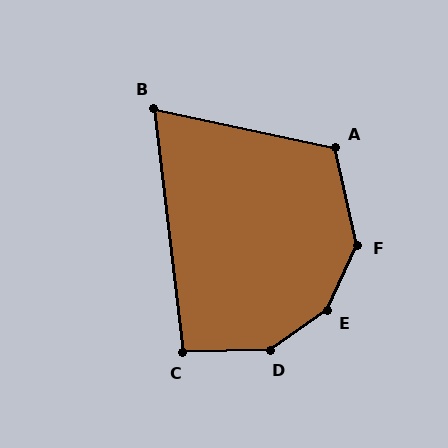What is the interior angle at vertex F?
Approximately 143 degrees (obtuse).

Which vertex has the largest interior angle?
E, at approximately 150 degrees.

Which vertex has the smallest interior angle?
B, at approximately 71 degrees.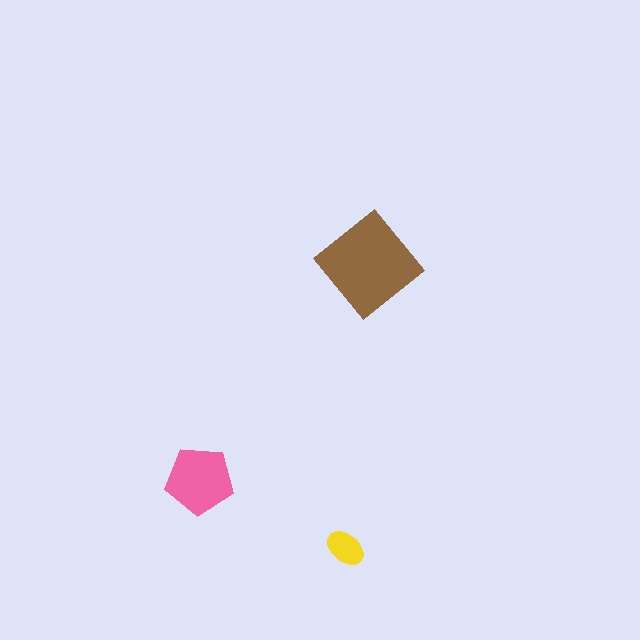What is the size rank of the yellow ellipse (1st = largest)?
3rd.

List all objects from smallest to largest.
The yellow ellipse, the pink pentagon, the brown diamond.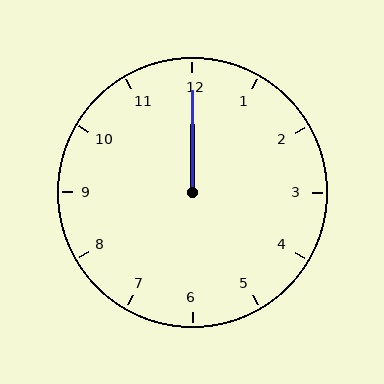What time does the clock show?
12:00.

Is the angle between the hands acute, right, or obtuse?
It is acute.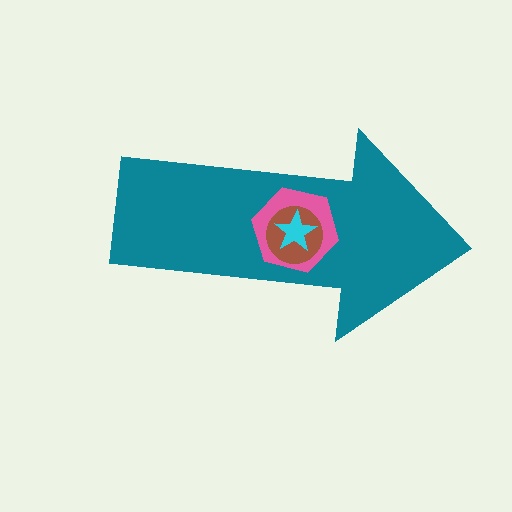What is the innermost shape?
The cyan star.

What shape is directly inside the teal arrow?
The pink hexagon.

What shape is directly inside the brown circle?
The cyan star.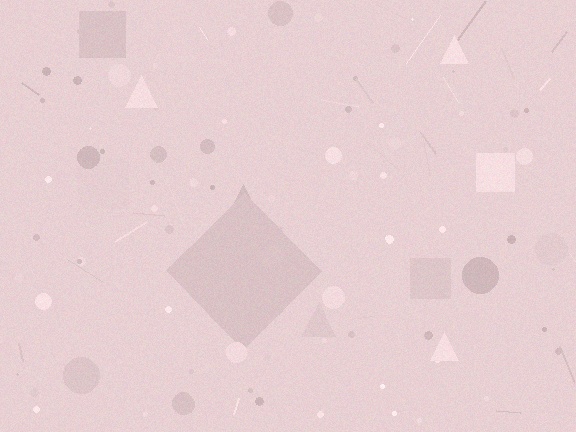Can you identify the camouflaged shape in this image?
The camouflaged shape is a diamond.